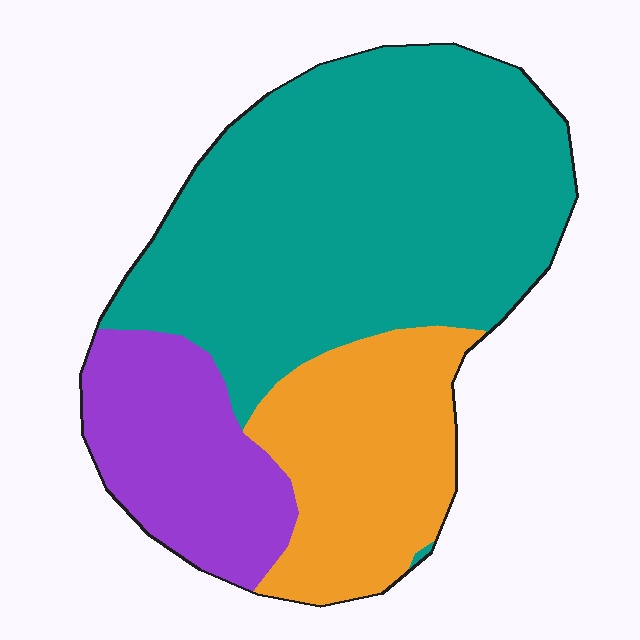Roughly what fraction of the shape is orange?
Orange takes up about one quarter (1/4) of the shape.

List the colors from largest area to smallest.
From largest to smallest: teal, orange, purple.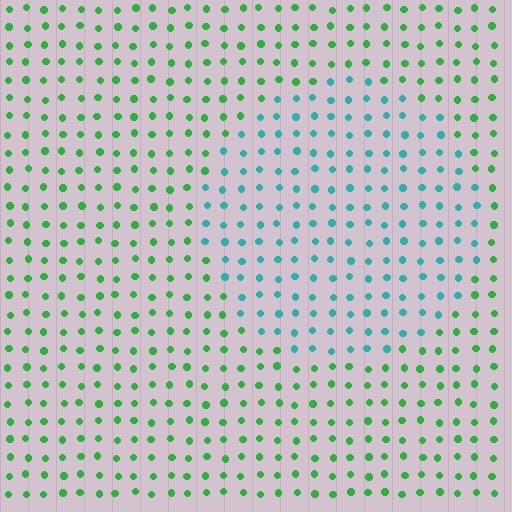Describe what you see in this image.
The image is filled with small green elements in a uniform arrangement. A circle-shaped region is visible where the elements are tinted to a slightly different hue, forming a subtle color boundary.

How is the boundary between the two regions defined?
The boundary is defined purely by a slight shift in hue (about 51 degrees). Spacing, size, and orientation are identical on both sides.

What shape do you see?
I see a circle.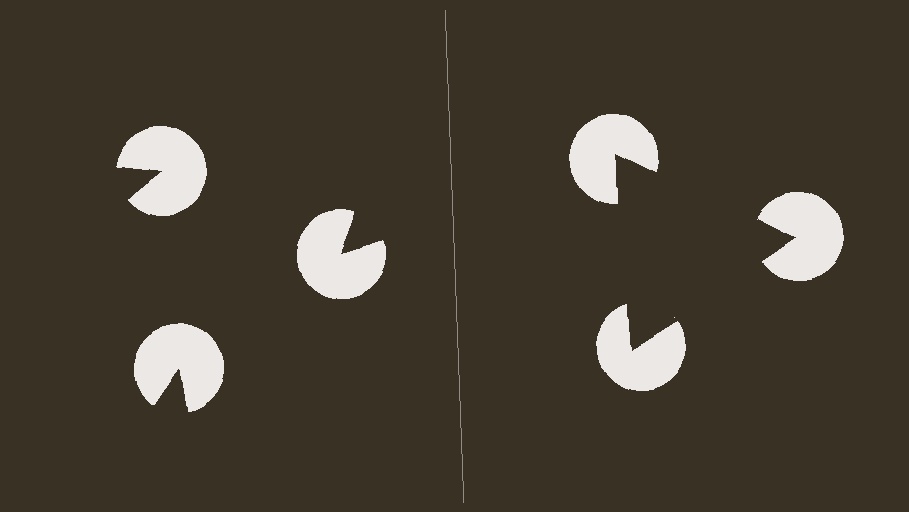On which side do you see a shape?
An illusory triangle appears on the right side. On the left side the wedge cuts are rotated, so no coherent shape forms.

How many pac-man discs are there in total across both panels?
6 — 3 on each side.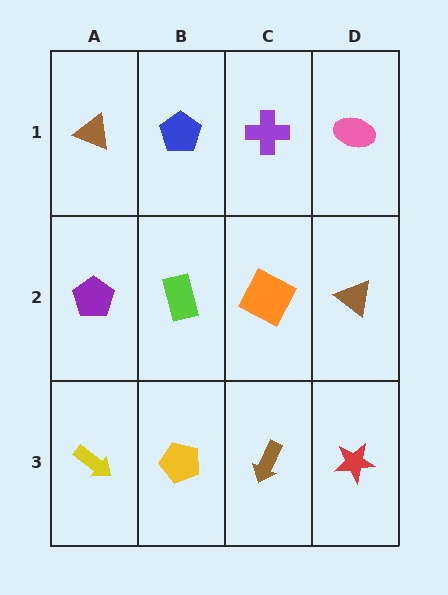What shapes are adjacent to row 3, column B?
A lime rectangle (row 2, column B), a yellow arrow (row 3, column A), a brown arrow (row 3, column C).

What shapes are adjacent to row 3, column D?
A brown triangle (row 2, column D), a brown arrow (row 3, column C).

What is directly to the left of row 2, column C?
A lime rectangle.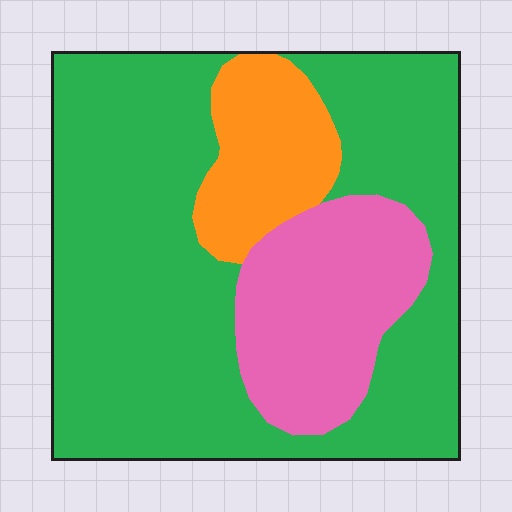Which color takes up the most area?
Green, at roughly 65%.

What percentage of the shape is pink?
Pink covers roughly 20% of the shape.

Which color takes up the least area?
Orange, at roughly 15%.